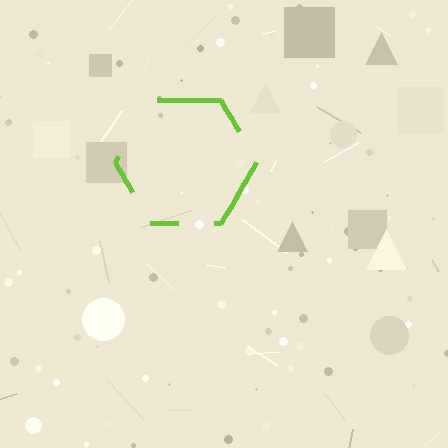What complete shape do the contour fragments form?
The contour fragments form a hexagon.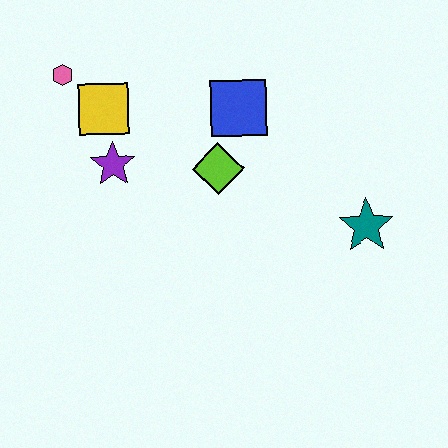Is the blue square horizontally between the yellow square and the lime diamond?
No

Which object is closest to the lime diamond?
The blue square is closest to the lime diamond.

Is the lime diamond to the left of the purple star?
No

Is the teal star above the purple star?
No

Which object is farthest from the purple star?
The teal star is farthest from the purple star.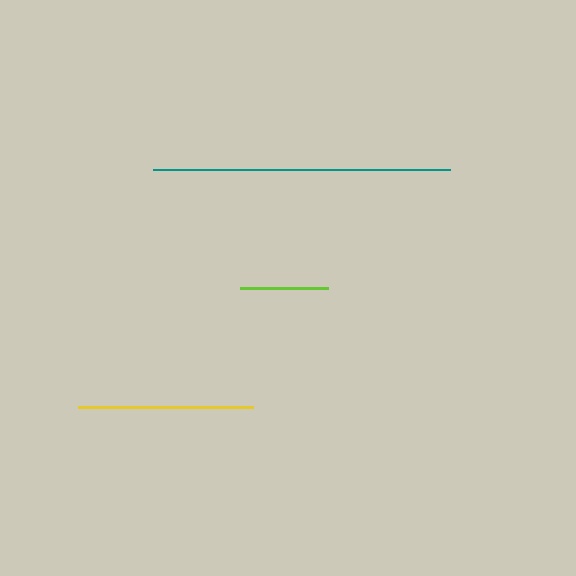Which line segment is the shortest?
The lime line is the shortest at approximately 88 pixels.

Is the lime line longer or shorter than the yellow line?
The yellow line is longer than the lime line.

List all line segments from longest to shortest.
From longest to shortest: teal, yellow, lime.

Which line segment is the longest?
The teal line is the longest at approximately 297 pixels.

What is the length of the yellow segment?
The yellow segment is approximately 175 pixels long.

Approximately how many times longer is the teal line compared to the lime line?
The teal line is approximately 3.4 times the length of the lime line.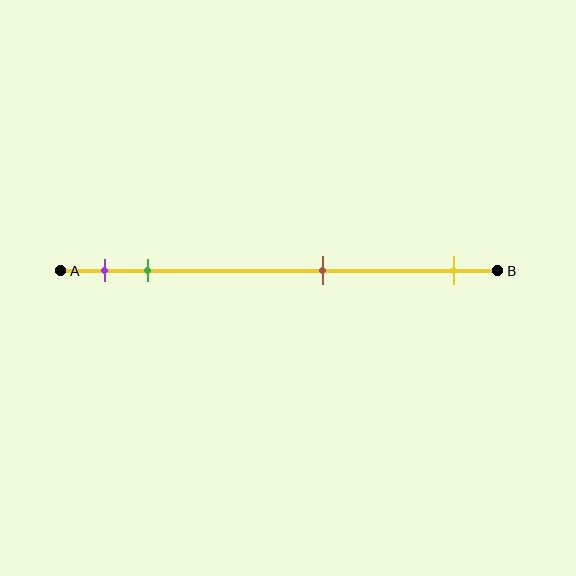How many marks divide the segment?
There are 4 marks dividing the segment.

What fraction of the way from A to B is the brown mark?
The brown mark is approximately 60% (0.6) of the way from A to B.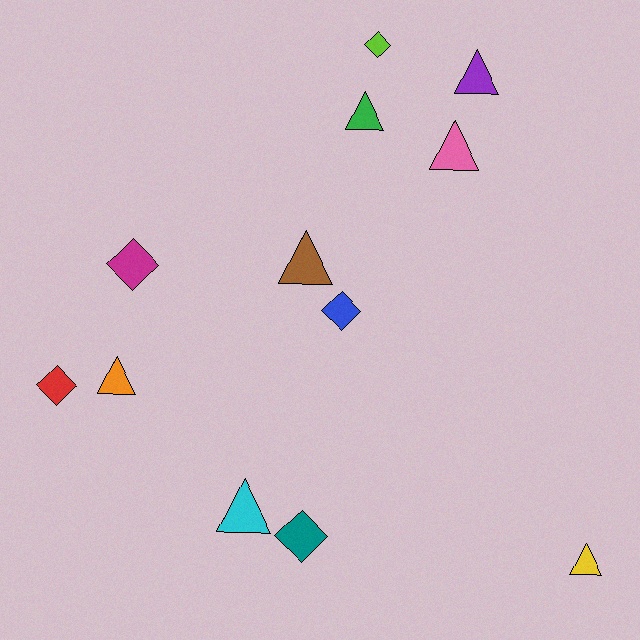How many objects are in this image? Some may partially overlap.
There are 12 objects.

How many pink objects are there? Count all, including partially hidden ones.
There is 1 pink object.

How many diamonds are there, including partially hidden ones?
There are 5 diamonds.